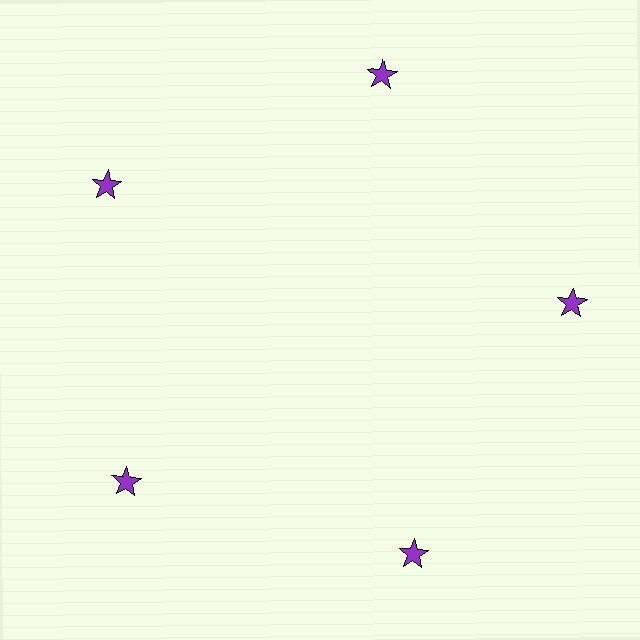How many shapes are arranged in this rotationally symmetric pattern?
There are 5 shapes, arranged in 5 groups of 1.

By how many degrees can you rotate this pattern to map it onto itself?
The pattern maps onto itself every 72 degrees of rotation.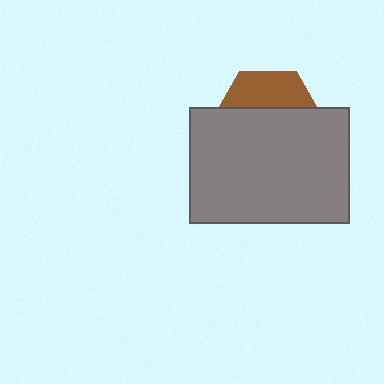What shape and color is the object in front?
The object in front is a gray rectangle.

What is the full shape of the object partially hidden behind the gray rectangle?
The partially hidden object is a brown hexagon.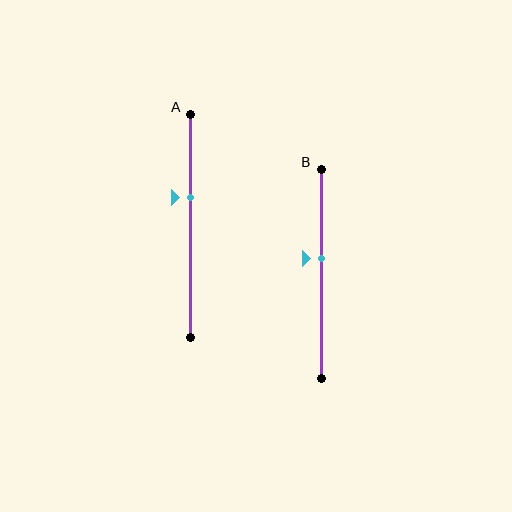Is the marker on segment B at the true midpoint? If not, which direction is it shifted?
No, the marker on segment B is shifted upward by about 7% of the segment length.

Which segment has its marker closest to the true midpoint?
Segment B has its marker closest to the true midpoint.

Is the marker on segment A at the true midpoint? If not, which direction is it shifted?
No, the marker on segment A is shifted upward by about 13% of the segment length.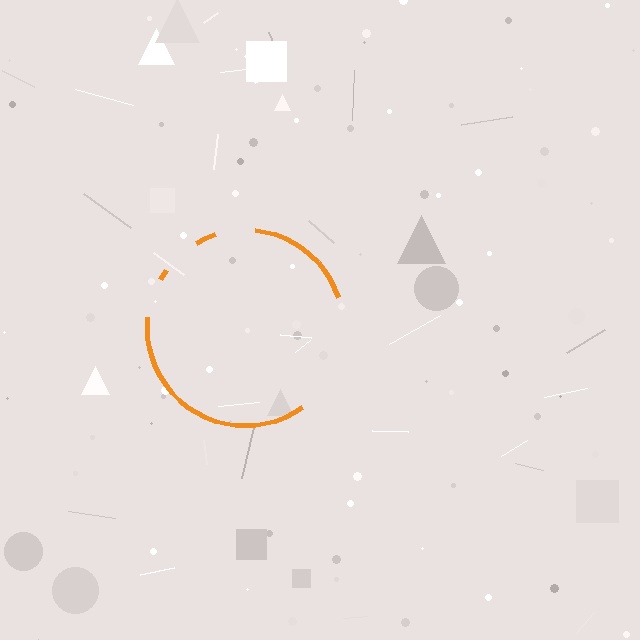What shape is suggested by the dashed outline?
The dashed outline suggests a circle.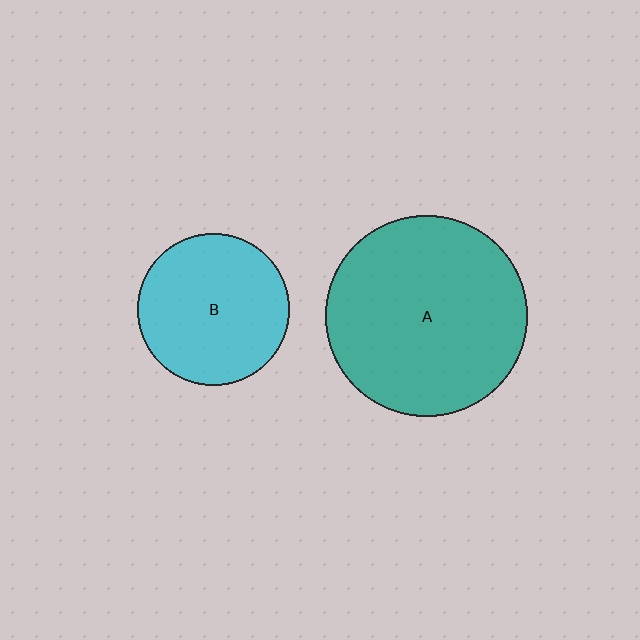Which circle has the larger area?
Circle A (teal).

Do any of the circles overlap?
No, none of the circles overlap.